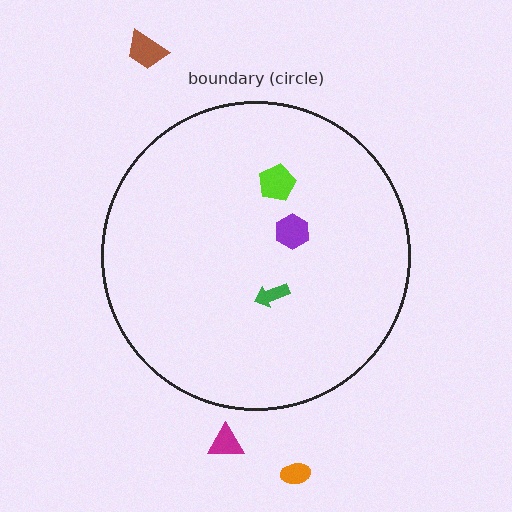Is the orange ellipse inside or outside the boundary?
Outside.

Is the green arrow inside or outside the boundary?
Inside.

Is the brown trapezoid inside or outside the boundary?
Outside.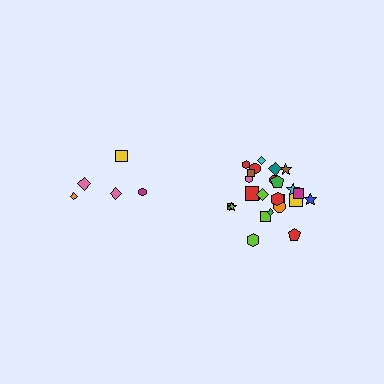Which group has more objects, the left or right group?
The right group.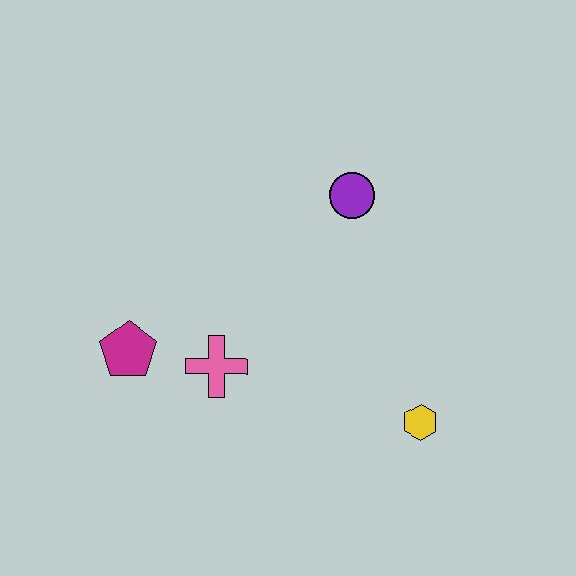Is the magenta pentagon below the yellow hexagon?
No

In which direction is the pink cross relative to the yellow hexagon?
The pink cross is to the left of the yellow hexagon.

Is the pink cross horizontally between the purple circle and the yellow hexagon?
No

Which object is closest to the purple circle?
The pink cross is closest to the purple circle.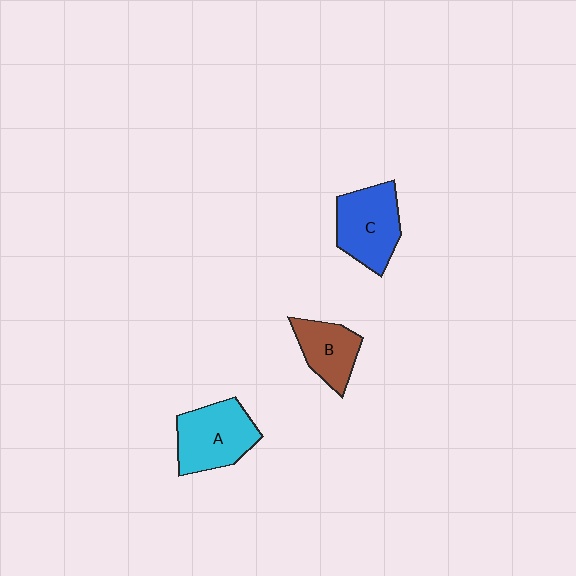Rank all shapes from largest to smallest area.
From largest to smallest: A (cyan), C (blue), B (brown).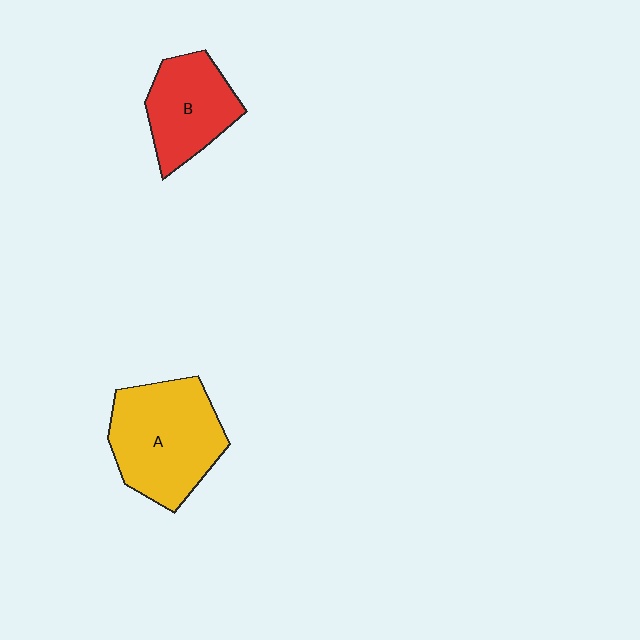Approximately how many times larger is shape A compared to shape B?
Approximately 1.5 times.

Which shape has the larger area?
Shape A (yellow).